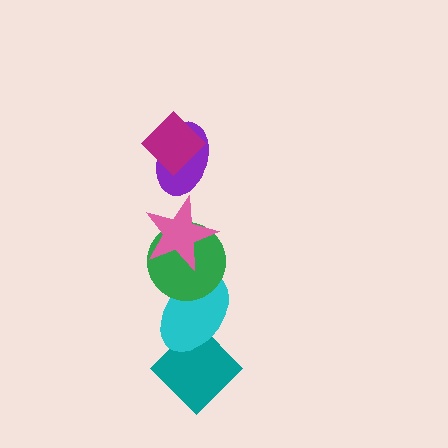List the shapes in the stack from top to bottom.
From top to bottom: the magenta diamond, the purple ellipse, the pink star, the green circle, the cyan ellipse, the teal diamond.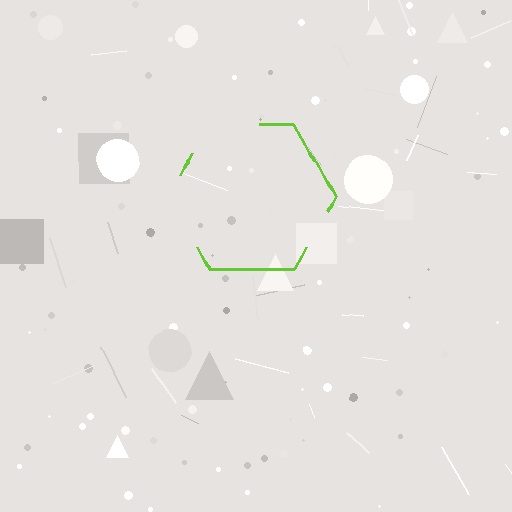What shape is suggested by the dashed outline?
The dashed outline suggests a hexagon.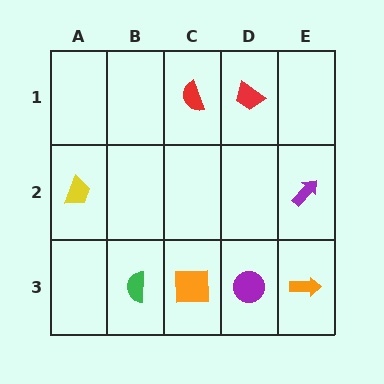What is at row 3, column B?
A green semicircle.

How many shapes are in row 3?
4 shapes.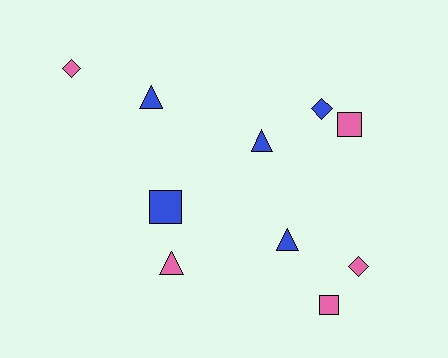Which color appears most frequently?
Pink, with 5 objects.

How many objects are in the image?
There are 10 objects.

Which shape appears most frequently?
Triangle, with 4 objects.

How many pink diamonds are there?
There are 2 pink diamonds.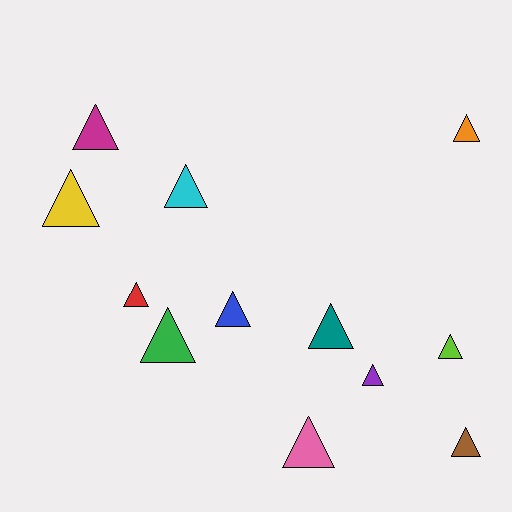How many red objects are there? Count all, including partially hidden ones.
There is 1 red object.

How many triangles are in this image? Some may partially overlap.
There are 12 triangles.